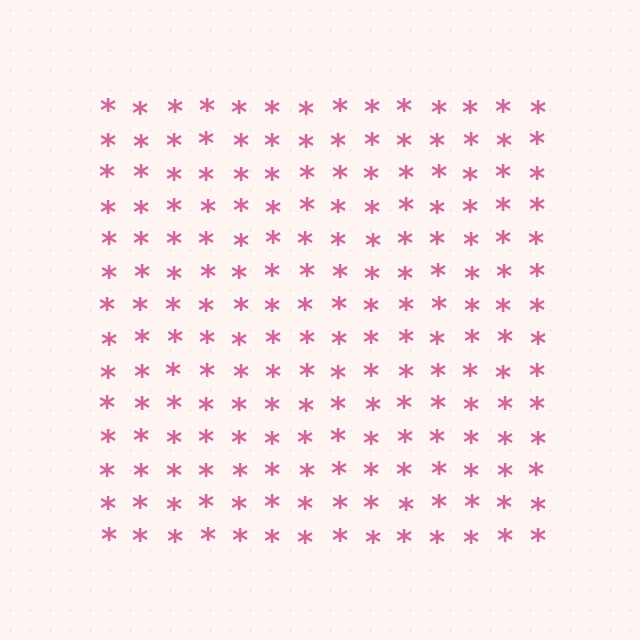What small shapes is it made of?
It is made of small asterisks.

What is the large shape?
The large shape is a square.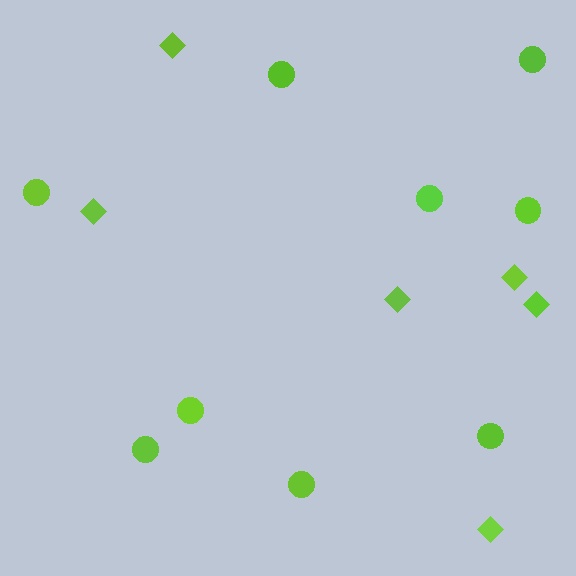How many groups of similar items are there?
There are 2 groups: one group of diamonds (6) and one group of circles (9).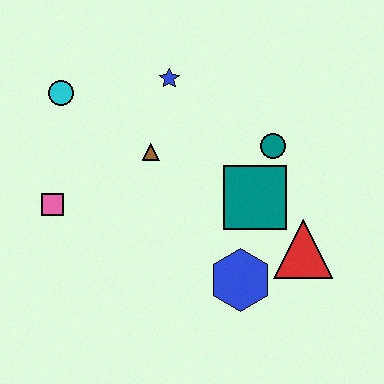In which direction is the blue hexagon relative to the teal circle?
The blue hexagon is below the teal circle.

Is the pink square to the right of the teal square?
No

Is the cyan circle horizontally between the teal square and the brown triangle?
No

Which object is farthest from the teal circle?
The pink square is farthest from the teal circle.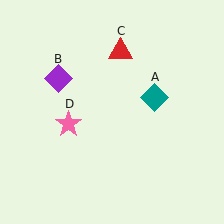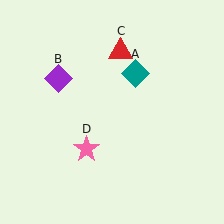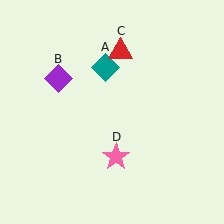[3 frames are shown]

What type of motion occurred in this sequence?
The teal diamond (object A), pink star (object D) rotated counterclockwise around the center of the scene.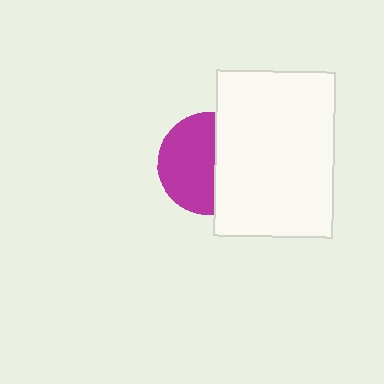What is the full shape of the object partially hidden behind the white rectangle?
The partially hidden object is a magenta circle.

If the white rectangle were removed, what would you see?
You would see the complete magenta circle.